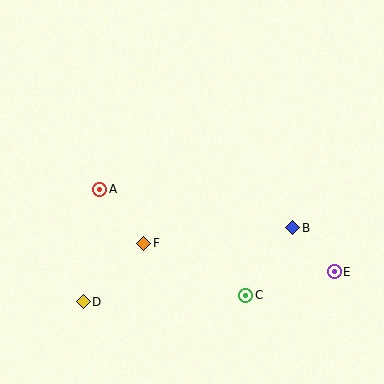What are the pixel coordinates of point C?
Point C is at (246, 295).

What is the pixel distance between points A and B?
The distance between A and B is 197 pixels.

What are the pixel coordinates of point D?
Point D is at (83, 302).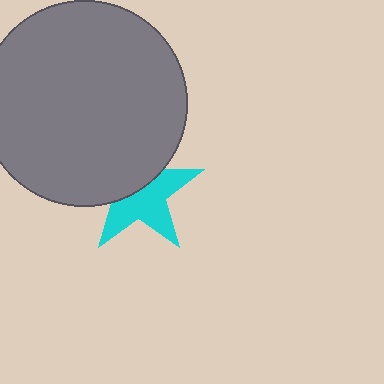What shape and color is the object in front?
The object in front is a gray circle.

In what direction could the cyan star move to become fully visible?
The cyan star could move down. That would shift it out from behind the gray circle entirely.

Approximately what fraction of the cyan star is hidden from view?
Roughly 44% of the cyan star is hidden behind the gray circle.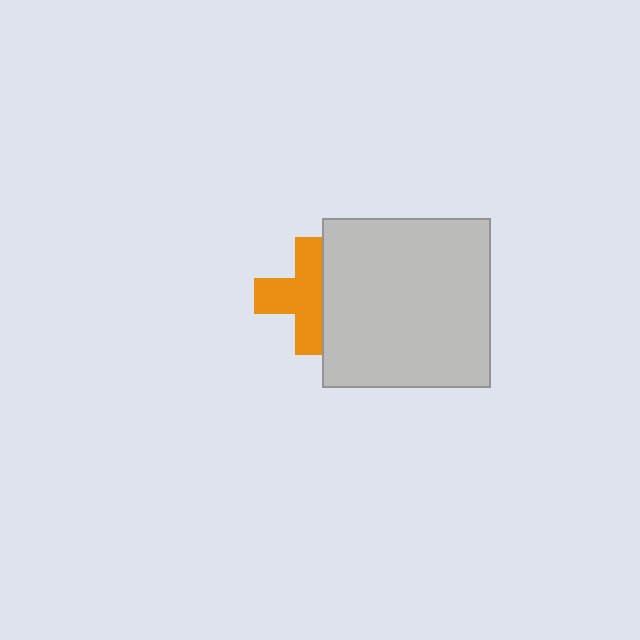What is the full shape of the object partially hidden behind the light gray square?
The partially hidden object is an orange cross.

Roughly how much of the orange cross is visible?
About half of it is visible (roughly 64%).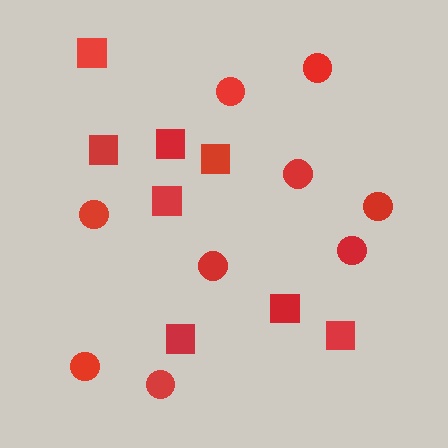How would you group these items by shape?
There are 2 groups: one group of squares (8) and one group of circles (9).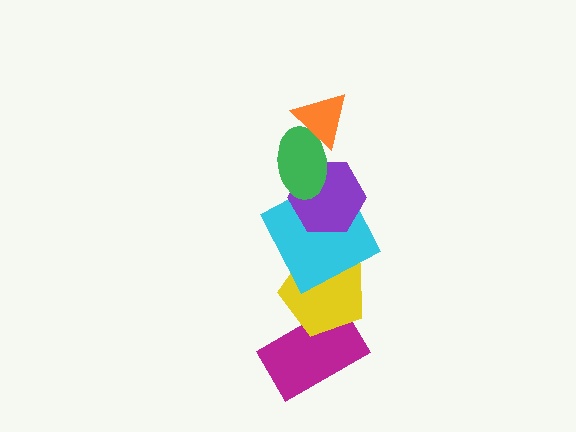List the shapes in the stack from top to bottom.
From top to bottom: the orange triangle, the green ellipse, the purple hexagon, the cyan square, the yellow pentagon, the magenta rectangle.